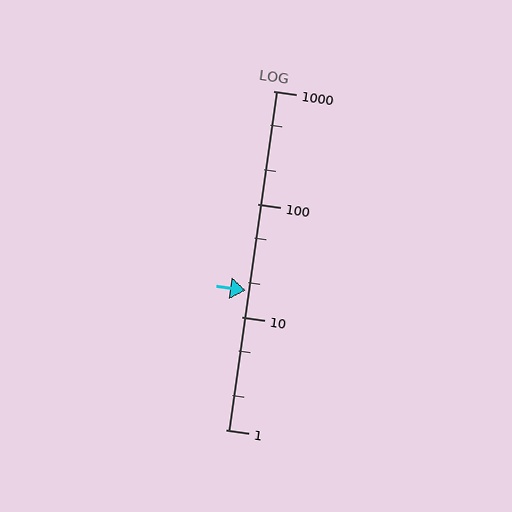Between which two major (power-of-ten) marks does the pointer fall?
The pointer is between 10 and 100.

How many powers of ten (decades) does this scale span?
The scale spans 3 decades, from 1 to 1000.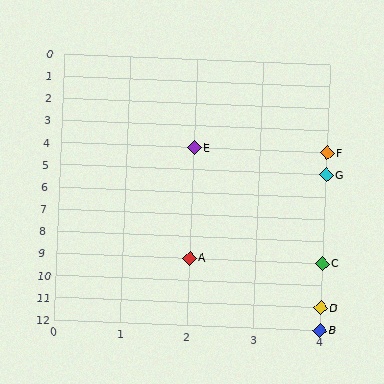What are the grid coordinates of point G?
Point G is at grid coordinates (4, 5).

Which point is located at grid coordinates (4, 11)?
Point D is at (4, 11).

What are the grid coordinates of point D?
Point D is at grid coordinates (4, 11).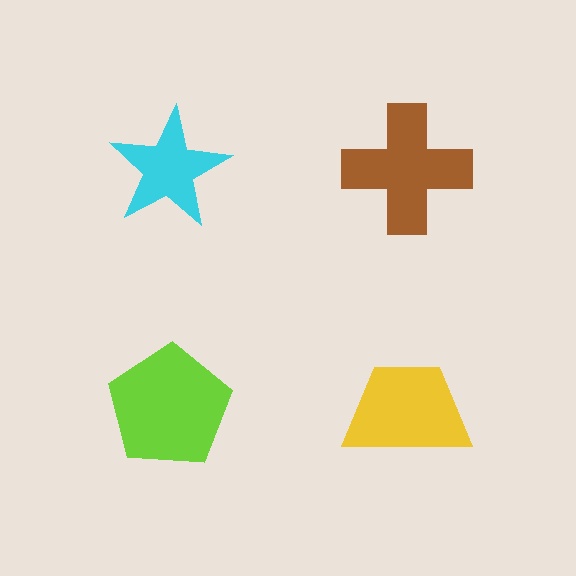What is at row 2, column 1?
A lime pentagon.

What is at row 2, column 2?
A yellow trapezoid.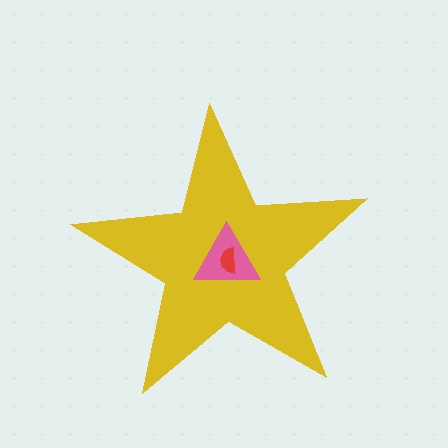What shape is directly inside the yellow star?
The pink triangle.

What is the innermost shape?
The red semicircle.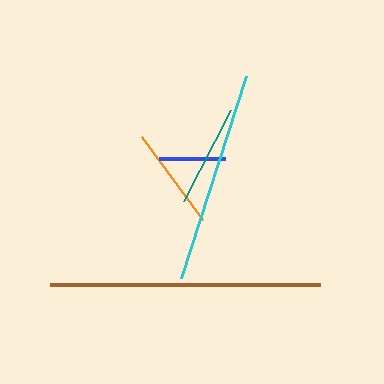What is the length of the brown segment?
The brown segment is approximately 270 pixels long.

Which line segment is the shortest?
The blue line is the shortest at approximately 66 pixels.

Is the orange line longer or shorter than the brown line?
The brown line is longer than the orange line.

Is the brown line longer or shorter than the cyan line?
The brown line is longer than the cyan line.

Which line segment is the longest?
The brown line is the longest at approximately 270 pixels.